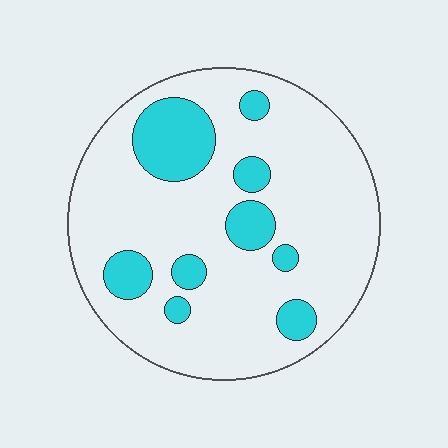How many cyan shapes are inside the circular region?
9.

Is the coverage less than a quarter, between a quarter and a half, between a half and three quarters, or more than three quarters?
Less than a quarter.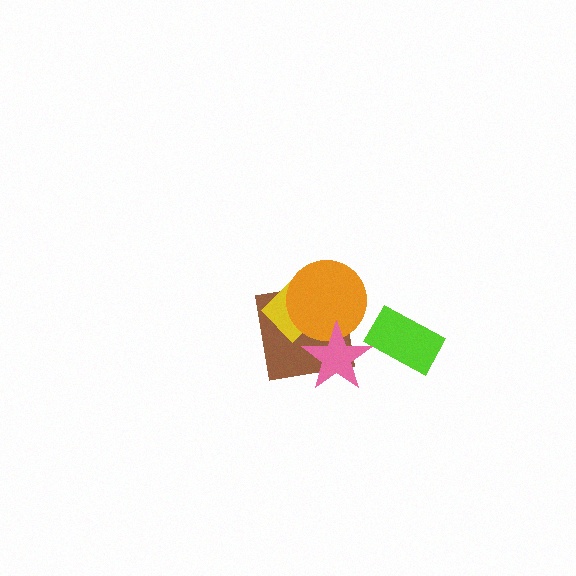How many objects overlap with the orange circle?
3 objects overlap with the orange circle.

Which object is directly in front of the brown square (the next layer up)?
The yellow diamond is directly in front of the brown square.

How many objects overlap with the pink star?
2 objects overlap with the pink star.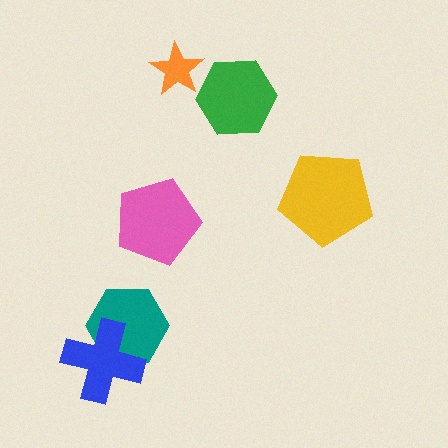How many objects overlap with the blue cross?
1 object overlaps with the blue cross.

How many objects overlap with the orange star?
0 objects overlap with the orange star.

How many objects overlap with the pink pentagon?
0 objects overlap with the pink pentagon.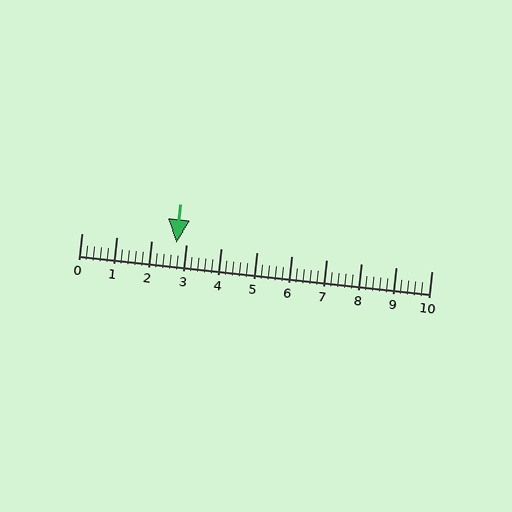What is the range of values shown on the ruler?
The ruler shows values from 0 to 10.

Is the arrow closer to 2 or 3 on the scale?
The arrow is closer to 3.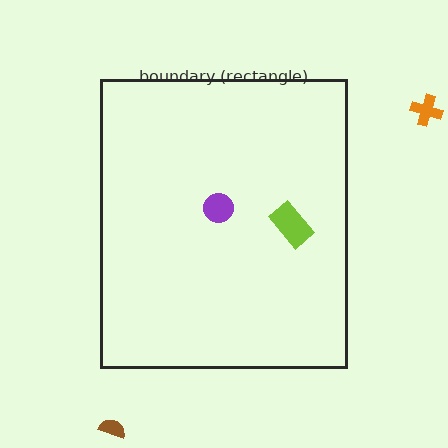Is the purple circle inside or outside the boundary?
Inside.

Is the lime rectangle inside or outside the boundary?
Inside.